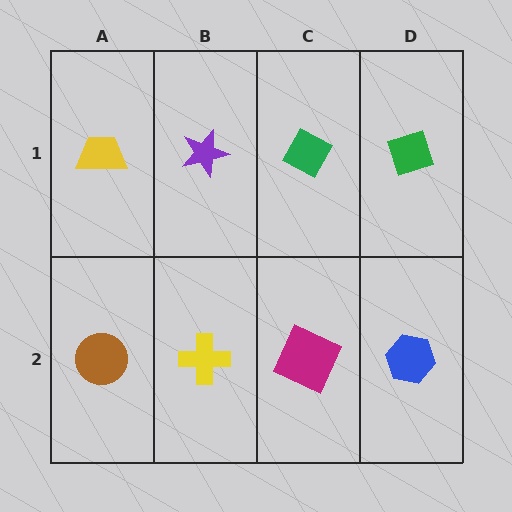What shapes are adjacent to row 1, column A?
A brown circle (row 2, column A), a purple star (row 1, column B).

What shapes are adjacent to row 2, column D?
A green diamond (row 1, column D), a magenta square (row 2, column C).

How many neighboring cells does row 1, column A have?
2.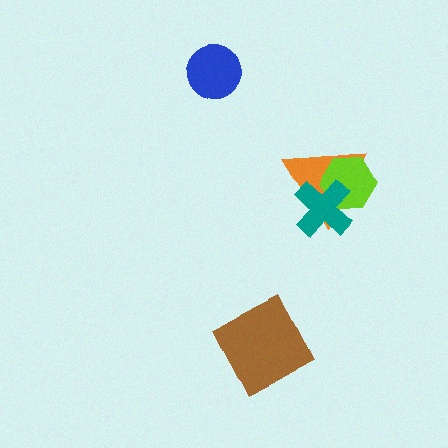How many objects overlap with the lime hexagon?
2 objects overlap with the lime hexagon.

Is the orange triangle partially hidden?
Yes, it is partially covered by another shape.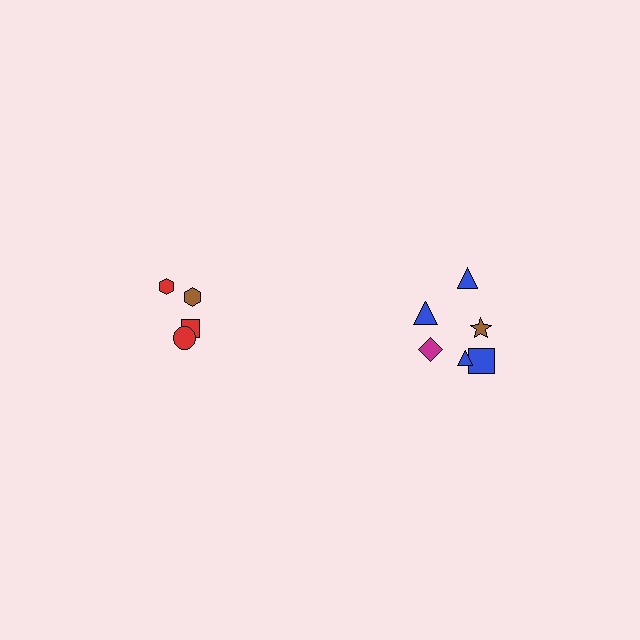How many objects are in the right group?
There are 6 objects.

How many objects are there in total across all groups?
There are 10 objects.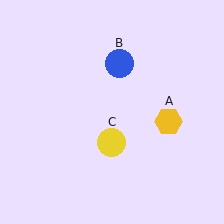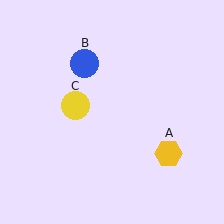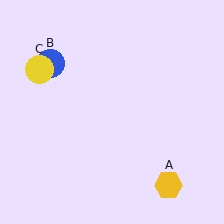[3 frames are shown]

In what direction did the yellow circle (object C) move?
The yellow circle (object C) moved up and to the left.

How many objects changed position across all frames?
3 objects changed position: yellow hexagon (object A), blue circle (object B), yellow circle (object C).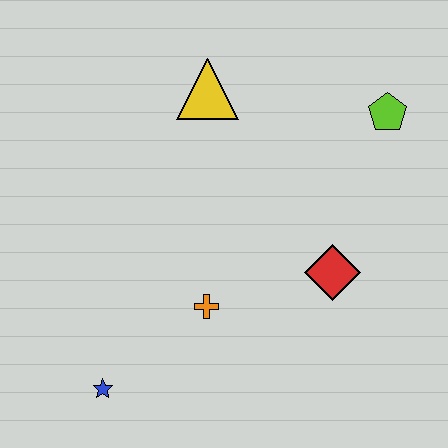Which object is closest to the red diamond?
The orange cross is closest to the red diamond.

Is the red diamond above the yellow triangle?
No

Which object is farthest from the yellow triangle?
The blue star is farthest from the yellow triangle.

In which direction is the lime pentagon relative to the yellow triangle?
The lime pentagon is to the right of the yellow triangle.